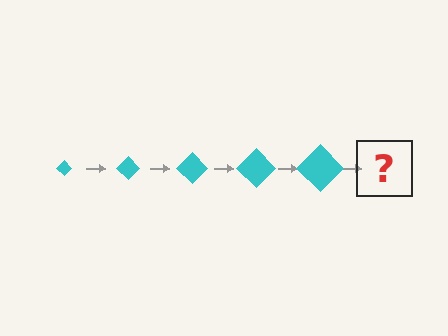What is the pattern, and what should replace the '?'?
The pattern is that the diamond gets progressively larger each step. The '?' should be a cyan diamond, larger than the previous one.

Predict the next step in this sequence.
The next step is a cyan diamond, larger than the previous one.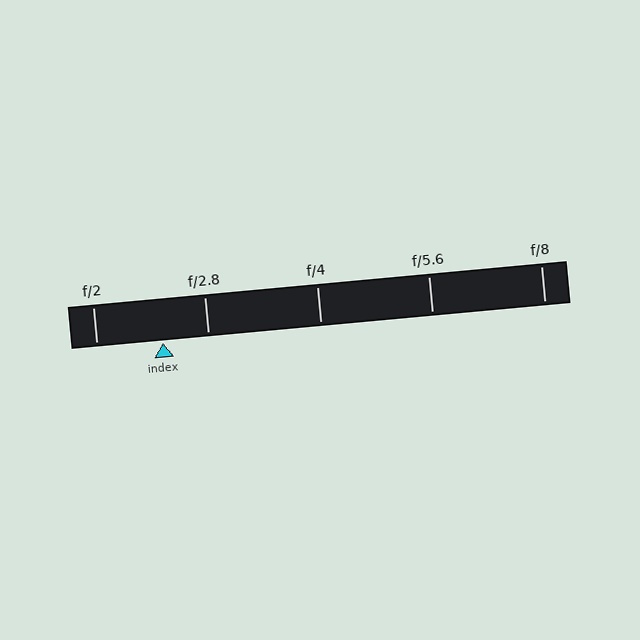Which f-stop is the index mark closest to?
The index mark is closest to f/2.8.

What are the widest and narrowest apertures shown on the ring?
The widest aperture shown is f/2 and the narrowest is f/8.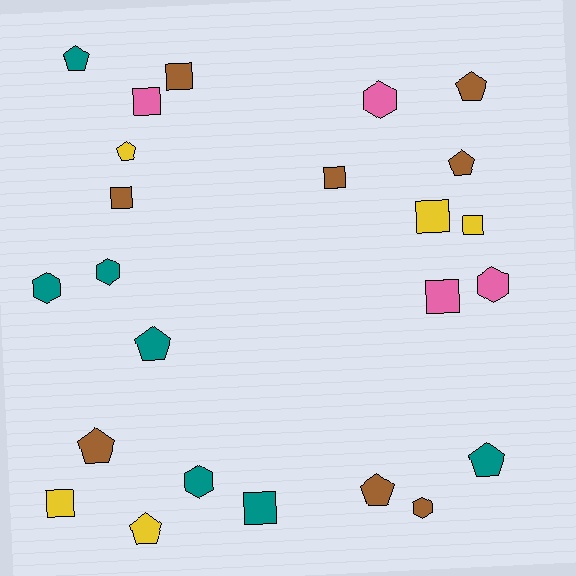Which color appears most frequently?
Brown, with 8 objects.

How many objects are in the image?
There are 24 objects.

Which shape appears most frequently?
Square, with 9 objects.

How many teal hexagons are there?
There are 3 teal hexagons.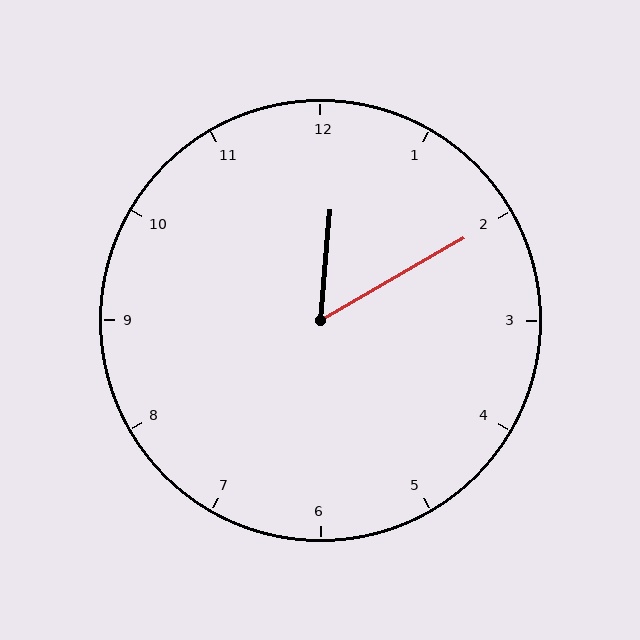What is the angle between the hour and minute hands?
Approximately 55 degrees.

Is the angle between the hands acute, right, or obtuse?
It is acute.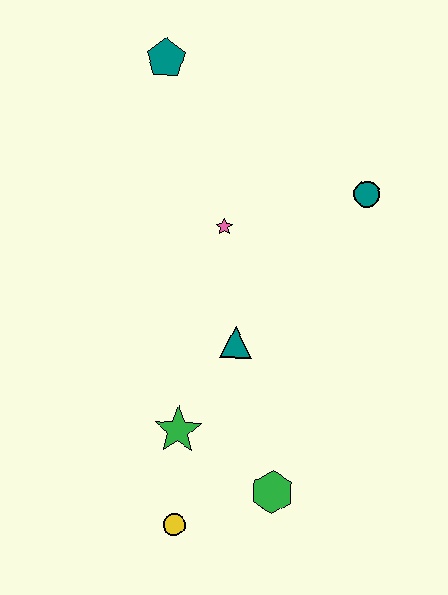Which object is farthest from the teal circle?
The yellow circle is farthest from the teal circle.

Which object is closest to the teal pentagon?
The pink star is closest to the teal pentagon.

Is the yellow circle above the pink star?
No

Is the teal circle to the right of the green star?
Yes